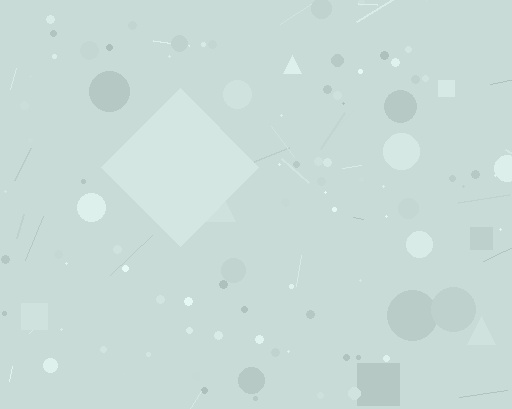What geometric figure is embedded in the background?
A diamond is embedded in the background.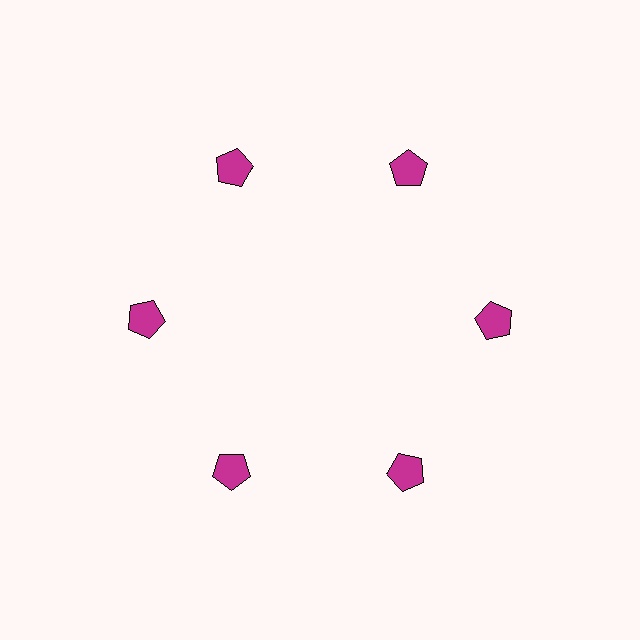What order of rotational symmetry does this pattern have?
This pattern has 6-fold rotational symmetry.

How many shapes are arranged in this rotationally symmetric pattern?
There are 6 shapes, arranged in 6 groups of 1.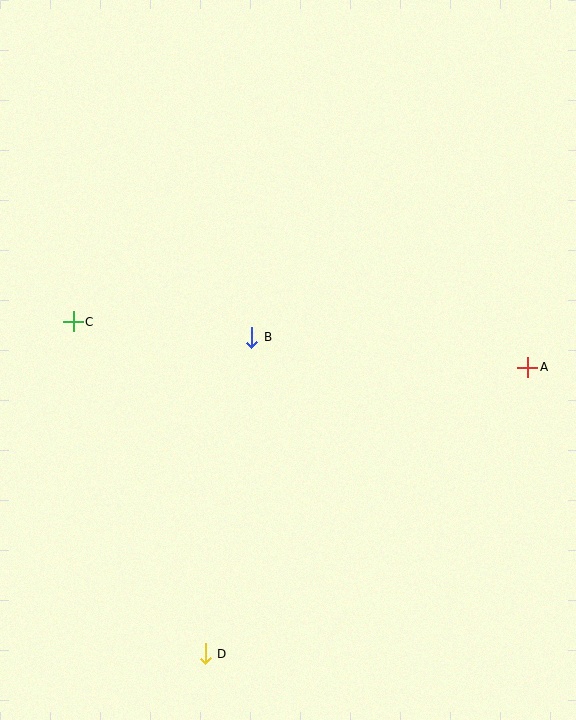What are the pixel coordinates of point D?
Point D is at (205, 654).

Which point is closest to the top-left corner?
Point C is closest to the top-left corner.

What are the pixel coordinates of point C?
Point C is at (73, 322).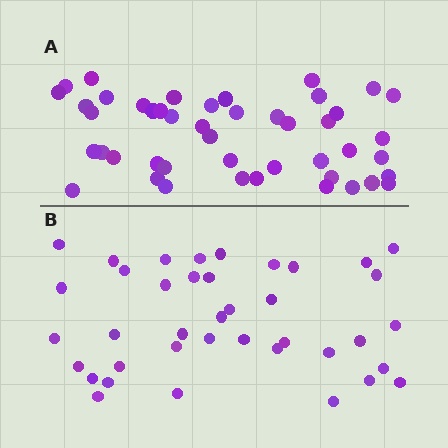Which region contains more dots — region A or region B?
Region A (the top region) has more dots.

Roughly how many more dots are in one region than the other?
Region A has roughly 8 or so more dots than region B.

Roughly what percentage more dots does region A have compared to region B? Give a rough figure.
About 20% more.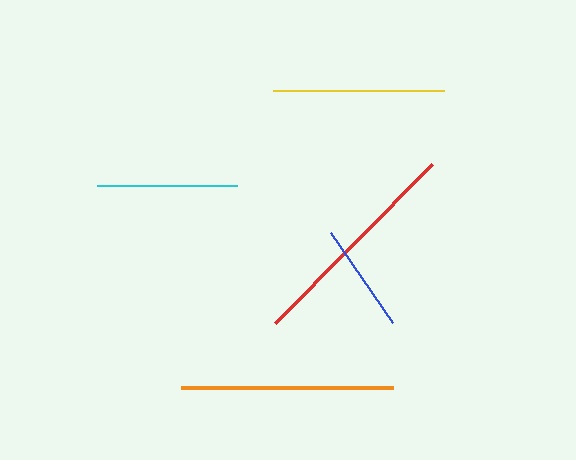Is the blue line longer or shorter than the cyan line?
The cyan line is longer than the blue line.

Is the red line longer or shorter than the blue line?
The red line is longer than the blue line.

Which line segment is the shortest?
The blue line is the shortest at approximately 109 pixels.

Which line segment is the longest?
The red line is the longest at approximately 223 pixels.